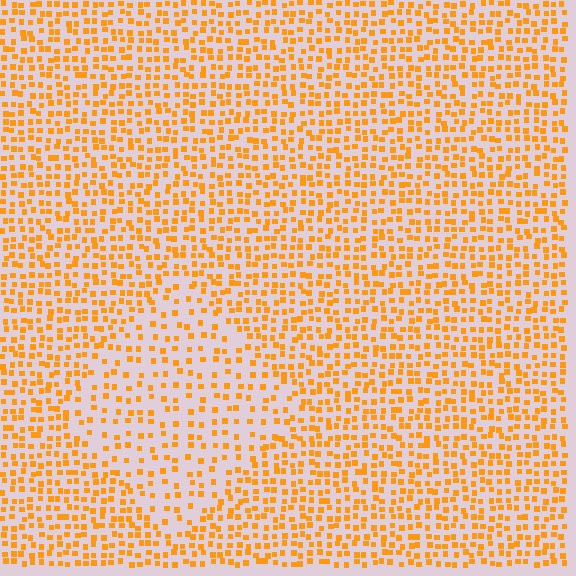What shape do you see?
I see a diamond.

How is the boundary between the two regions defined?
The boundary is defined by a change in element density (approximately 1.8x ratio). All elements are the same color, size, and shape.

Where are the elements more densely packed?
The elements are more densely packed outside the diamond boundary.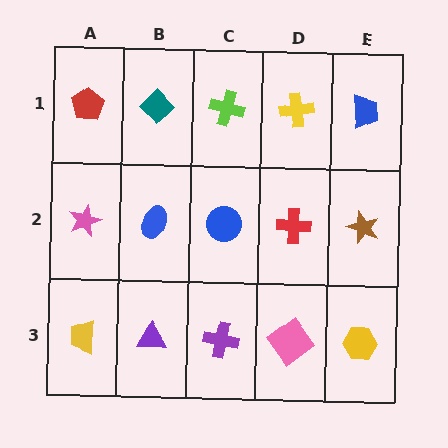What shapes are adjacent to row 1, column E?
A brown star (row 2, column E), a yellow cross (row 1, column D).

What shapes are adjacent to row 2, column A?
A red pentagon (row 1, column A), a yellow trapezoid (row 3, column A), a blue ellipse (row 2, column B).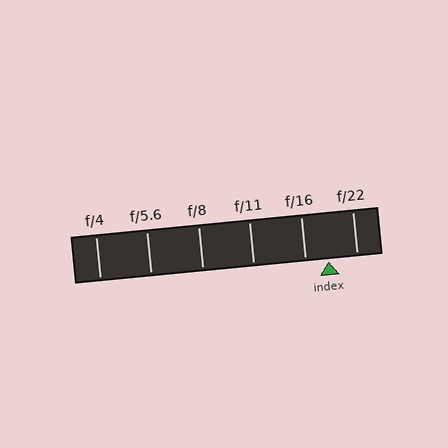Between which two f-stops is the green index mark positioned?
The index mark is between f/16 and f/22.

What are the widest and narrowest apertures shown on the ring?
The widest aperture shown is f/4 and the narrowest is f/22.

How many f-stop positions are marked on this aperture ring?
There are 6 f-stop positions marked.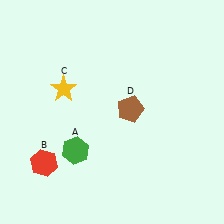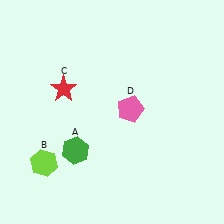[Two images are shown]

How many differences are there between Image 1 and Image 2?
There are 3 differences between the two images.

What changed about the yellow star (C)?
In Image 1, C is yellow. In Image 2, it changed to red.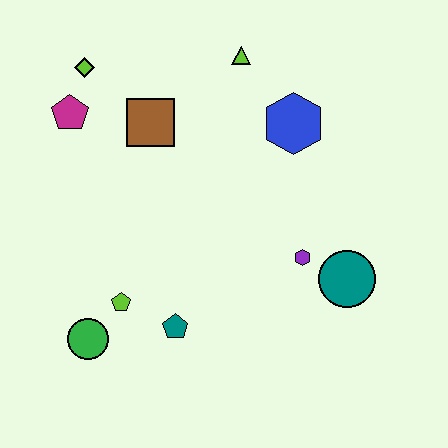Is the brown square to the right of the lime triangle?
No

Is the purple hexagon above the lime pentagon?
Yes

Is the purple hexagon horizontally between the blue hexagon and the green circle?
No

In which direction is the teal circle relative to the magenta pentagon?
The teal circle is to the right of the magenta pentagon.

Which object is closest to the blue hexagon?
The lime triangle is closest to the blue hexagon.